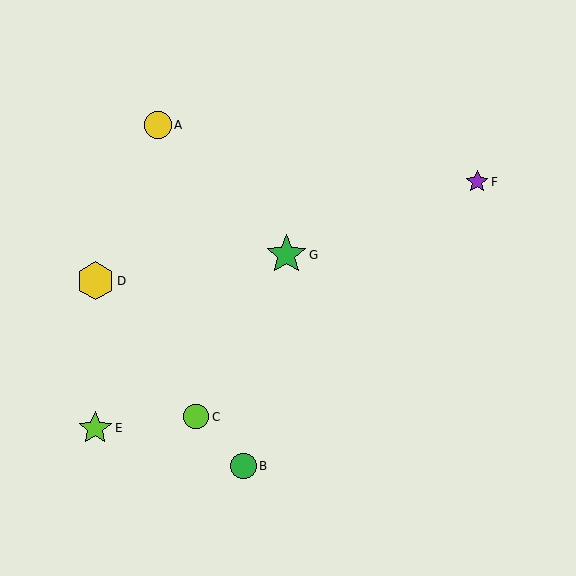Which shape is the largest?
The green star (labeled G) is the largest.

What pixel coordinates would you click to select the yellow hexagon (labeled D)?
Click at (96, 281) to select the yellow hexagon D.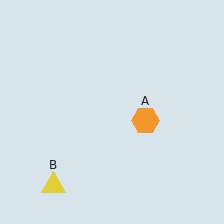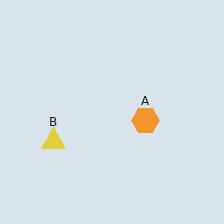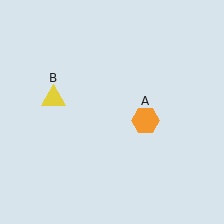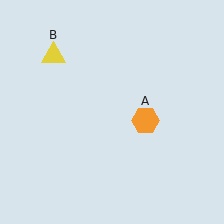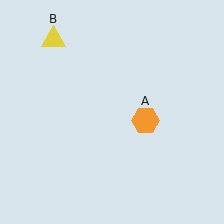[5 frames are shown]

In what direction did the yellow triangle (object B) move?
The yellow triangle (object B) moved up.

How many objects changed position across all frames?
1 object changed position: yellow triangle (object B).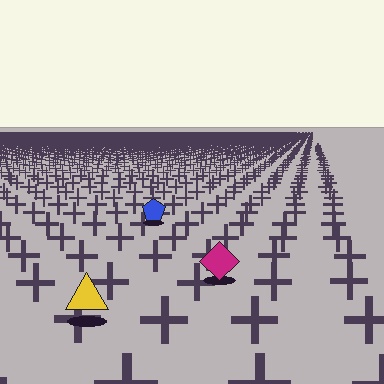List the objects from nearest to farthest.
From nearest to farthest: the yellow triangle, the magenta diamond, the blue pentagon.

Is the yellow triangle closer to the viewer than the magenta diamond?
Yes. The yellow triangle is closer — you can tell from the texture gradient: the ground texture is coarser near it.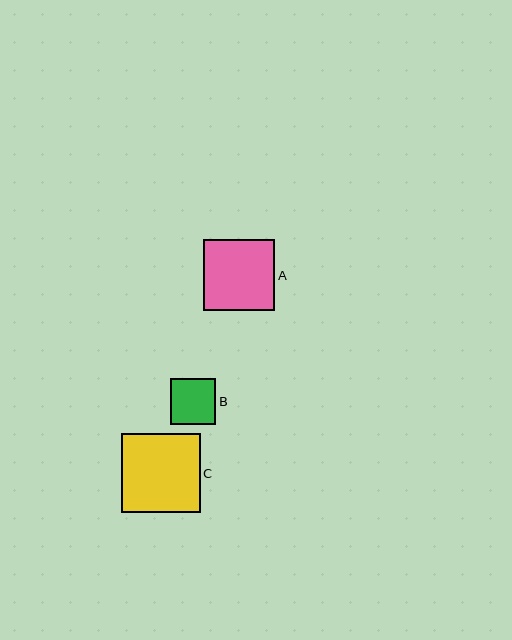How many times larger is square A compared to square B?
Square A is approximately 1.5 times the size of square B.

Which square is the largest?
Square C is the largest with a size of approximately 79 pixels.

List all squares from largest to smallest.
From largest to smallest: C, A, B.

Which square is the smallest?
Square B is the smallest with a size of approximately 46 pixels.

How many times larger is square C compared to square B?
Square C is approximately 1.7 times the size of square B.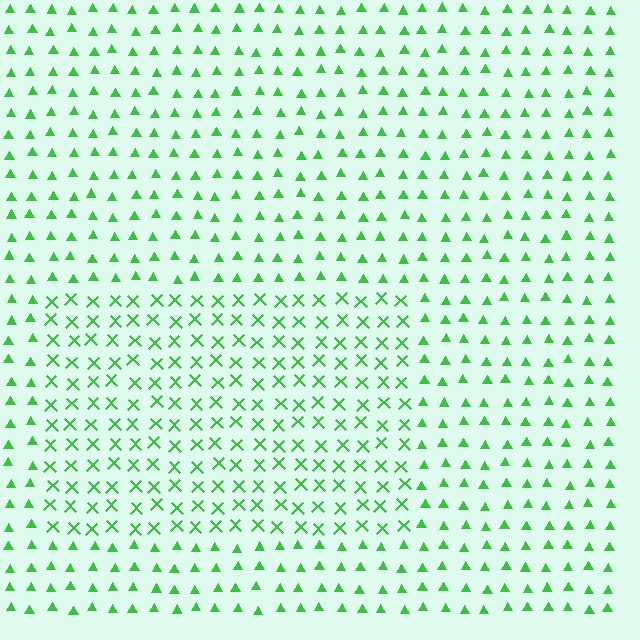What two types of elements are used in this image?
The image uses X marks inside the rectangle region and triangles outside it.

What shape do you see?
I see a rectangle.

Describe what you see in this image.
The image is filled with small green elements arranged in a uniform grid. A rectangle-shaped region contains X marks, while the surrounding area contains triangles. The boundary is defined purely by the change in element shape.